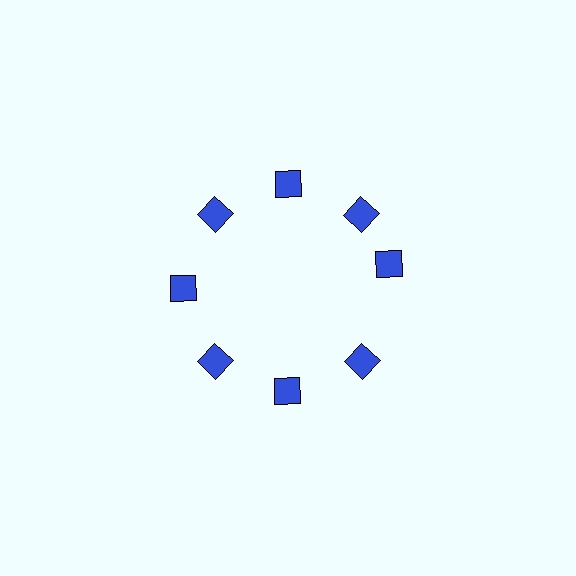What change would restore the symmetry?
The symmetry would be restored by rotating it back into even spacing with its neighbors so that all 8 diamonds sit at equal angles and equal distance from the center.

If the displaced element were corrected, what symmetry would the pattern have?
It would have 8-fold rotational symmetry — the pattern would map onto itself every 45 degrees.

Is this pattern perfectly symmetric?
No. The 8 blue diamonds are arranged in a ring, but one element near the 3 o'clock position is rotated out of alignment along the ring, breaking the 8-fold rotational symmetry.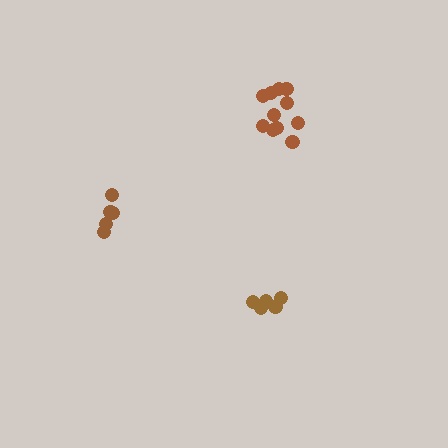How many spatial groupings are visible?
There are 3 spatial groupings.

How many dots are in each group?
Group 1: 5 dots, Group 2: 5 dots, Group 3: 11 dots (21 total).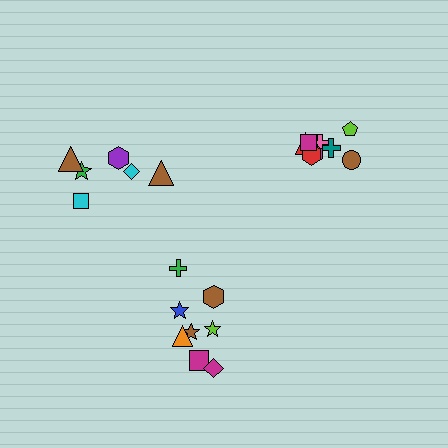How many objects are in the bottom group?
There are 8 objects.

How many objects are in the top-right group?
There are 8 objects.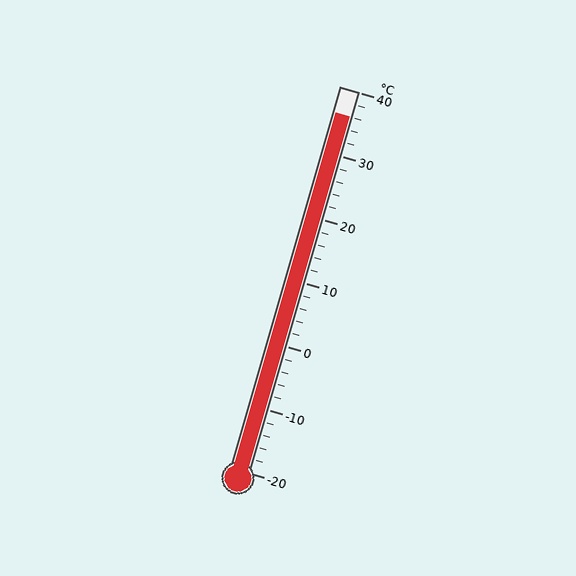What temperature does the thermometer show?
The thermometer shows approximately 36°C.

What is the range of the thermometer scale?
The thermometer scale ranges from -20°C to 40°C.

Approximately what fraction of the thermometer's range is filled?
The thermometer is filled to approximately 95% of its range.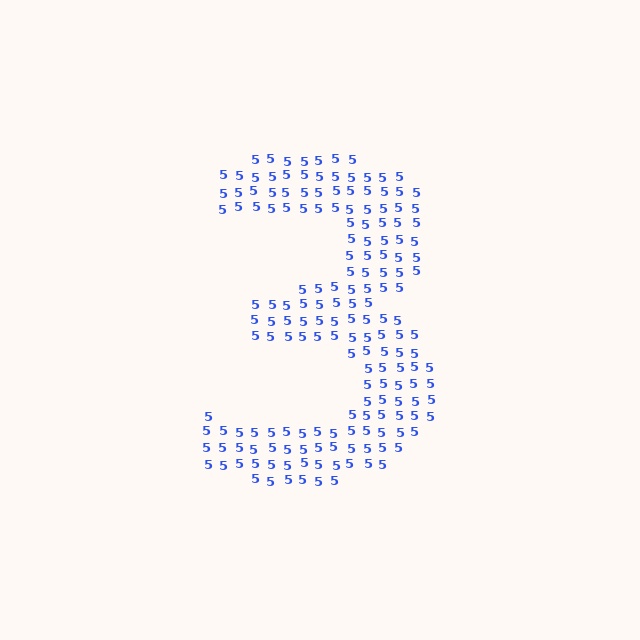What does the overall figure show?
The overall figure shows the digit 3.